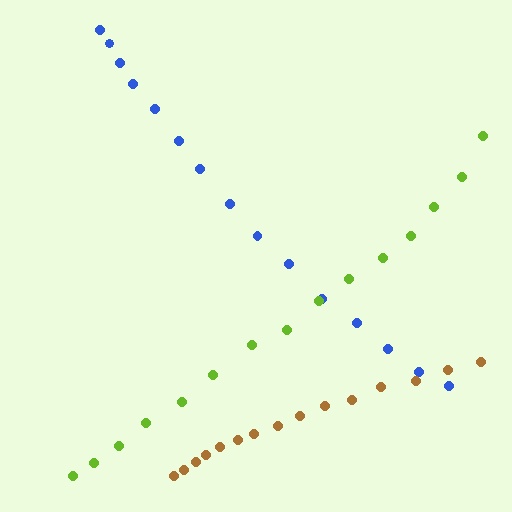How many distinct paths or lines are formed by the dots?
There are 3 distinct paths.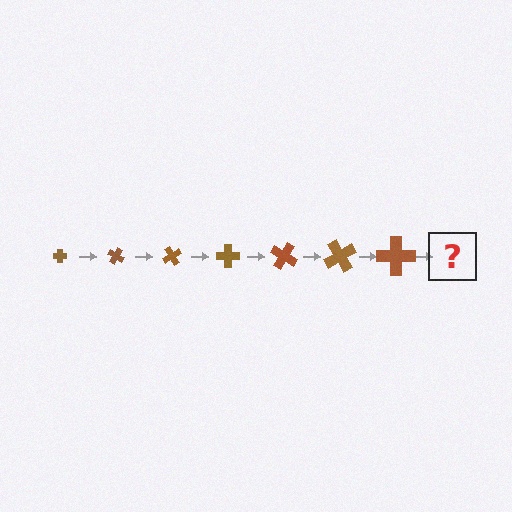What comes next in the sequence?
The next element should be a cross, larger than the previous one and rotated 210 degrees from the start.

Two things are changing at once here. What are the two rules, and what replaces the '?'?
The two rules are that the cross grows larger each step and it rotates 30 degrees each step. The '?' should be a cross, larger than the previous one and rotated 210 degrees from the start.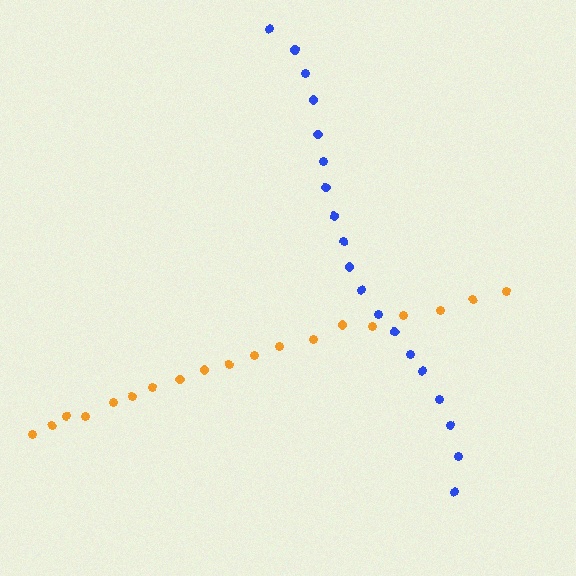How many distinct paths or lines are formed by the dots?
There are 2 distinct paths.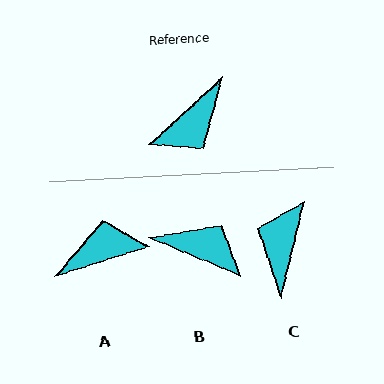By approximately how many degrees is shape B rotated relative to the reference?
Approximately 115 degrees counter-clockwise.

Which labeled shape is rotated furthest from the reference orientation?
A, about 154 degrees away.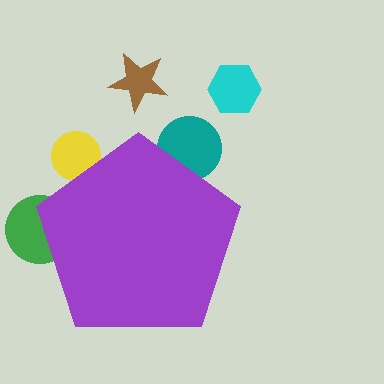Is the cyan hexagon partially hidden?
No, the cyan hexagon is fully visible.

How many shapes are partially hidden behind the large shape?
3 shapes are partially hidden.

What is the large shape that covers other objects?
A purple pentagon.